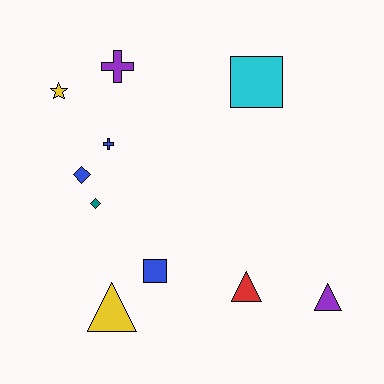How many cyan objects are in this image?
There is 1 cyan object.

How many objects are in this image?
There are 10 objects.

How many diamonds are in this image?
There are 2 diamonds.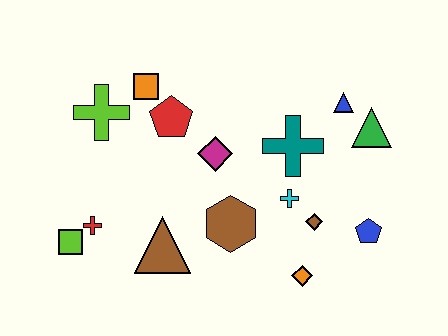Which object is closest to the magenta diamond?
The red pentagon is closest to the magenta diamond.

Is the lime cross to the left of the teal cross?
Yes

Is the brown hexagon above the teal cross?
No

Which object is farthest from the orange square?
The blue pentagon is farthest from the orange square.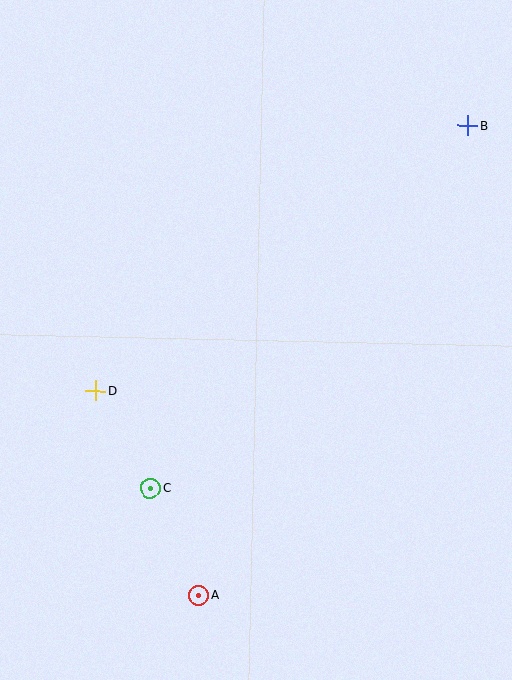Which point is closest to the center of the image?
Point D at (95, 391) is closest to the center.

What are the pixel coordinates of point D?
Point D is at (95, 391).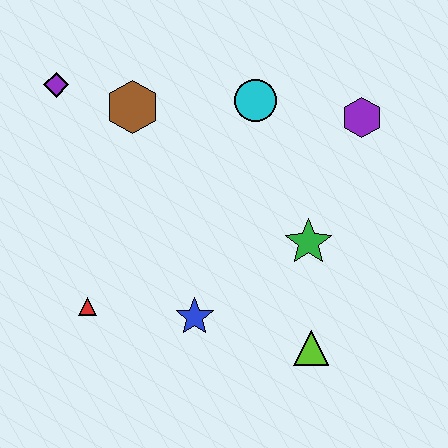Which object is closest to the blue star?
The red triangle is closest to the blue star.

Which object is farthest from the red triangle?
The purple hexagon is farthest from the red triangle.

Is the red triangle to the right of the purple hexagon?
No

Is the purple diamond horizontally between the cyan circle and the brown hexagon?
No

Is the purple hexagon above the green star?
Yes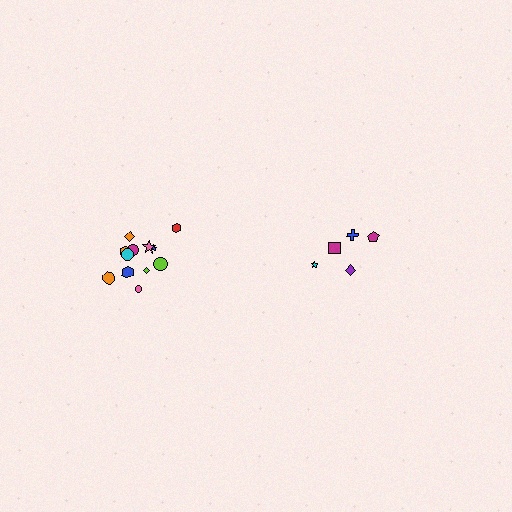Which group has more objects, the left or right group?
The left group.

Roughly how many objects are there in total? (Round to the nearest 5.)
Roughly 15 objects in total.